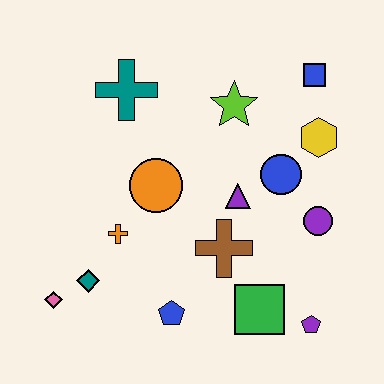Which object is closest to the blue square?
The yellow hexagon is closest to the blue square.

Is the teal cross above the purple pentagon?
Yes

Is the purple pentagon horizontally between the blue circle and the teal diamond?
No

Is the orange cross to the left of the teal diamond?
No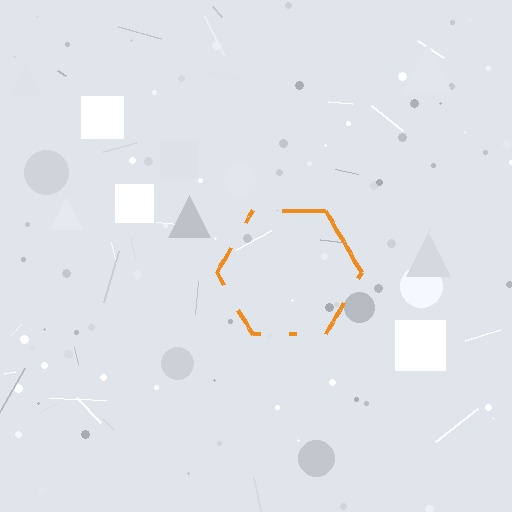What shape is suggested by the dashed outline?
The dashed outline suggests a hexagon.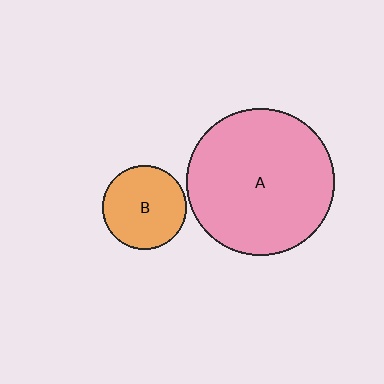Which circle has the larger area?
Circle A (pink).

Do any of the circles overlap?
No, none of the circles overlap.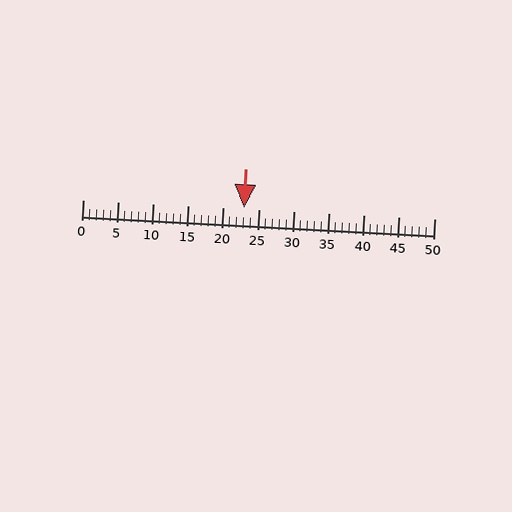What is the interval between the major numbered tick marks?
The major tick marks are spaced 5 units apart.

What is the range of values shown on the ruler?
The ruler shows values from 0 to 50.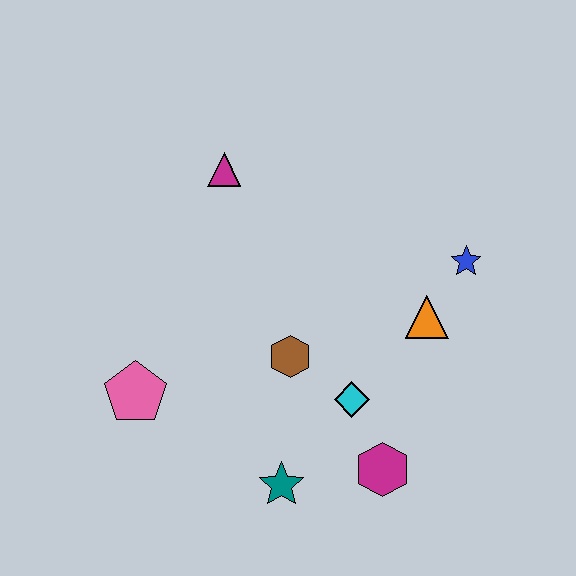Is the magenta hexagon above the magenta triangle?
No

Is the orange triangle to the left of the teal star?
No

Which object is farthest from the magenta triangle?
The magenta hexagon is farthest from the magenta triangle.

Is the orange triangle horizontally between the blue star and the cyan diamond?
Yes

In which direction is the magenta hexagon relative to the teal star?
The magenta hexagon is to the right of the teal star.